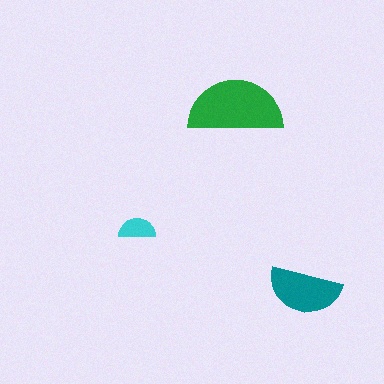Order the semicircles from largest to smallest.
the green one, the teal one, the cyan one.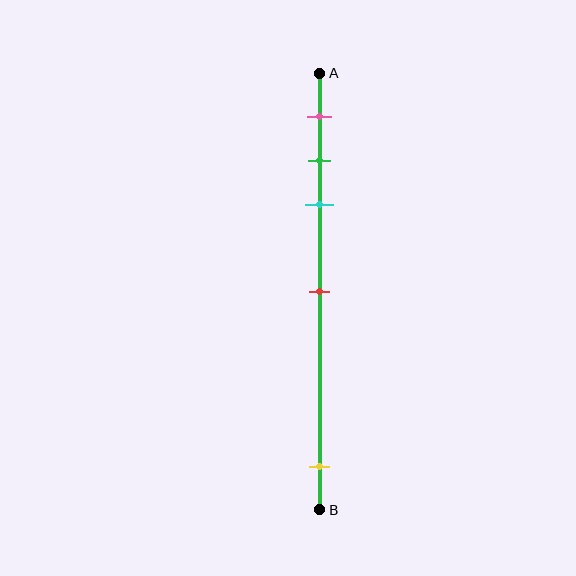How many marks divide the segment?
There are 5 marks dividing the segment.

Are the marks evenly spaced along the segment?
No, the marks are not evenly spaced.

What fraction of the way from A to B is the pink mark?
The pink mark is approximately 10% (0.1) of the way from A to B.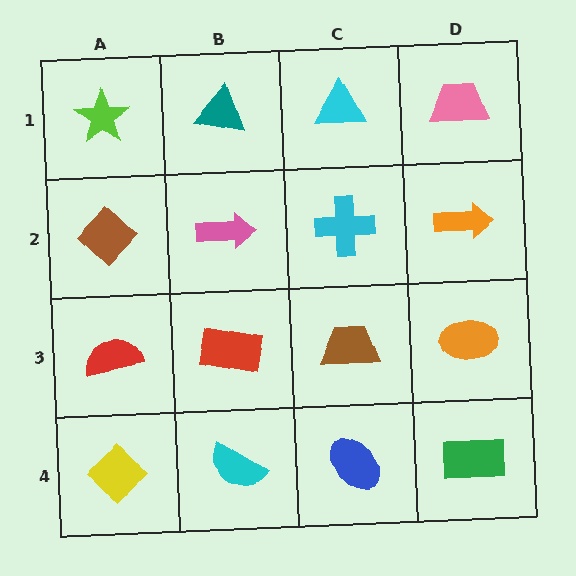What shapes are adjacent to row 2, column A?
A lime star (row 1, column A), a red semicircle (row 3, column A), a pink arrow (row 2, column B).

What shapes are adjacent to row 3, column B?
A pink arrow (row 2, column B), a cyan semicircle (row 4, column B), a red semicircle (row 3, column A), a brown trapezoid (row 3, column C).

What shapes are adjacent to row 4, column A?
A red semicircle (row 3, column A), a cyan semicircle (row 4, column B).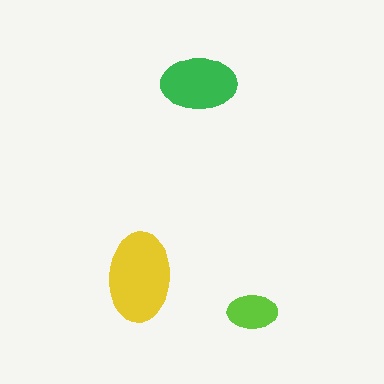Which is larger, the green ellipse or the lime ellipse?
The green one.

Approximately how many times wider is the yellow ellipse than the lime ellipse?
About 2 times wider.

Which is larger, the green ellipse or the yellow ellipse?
The yellow one.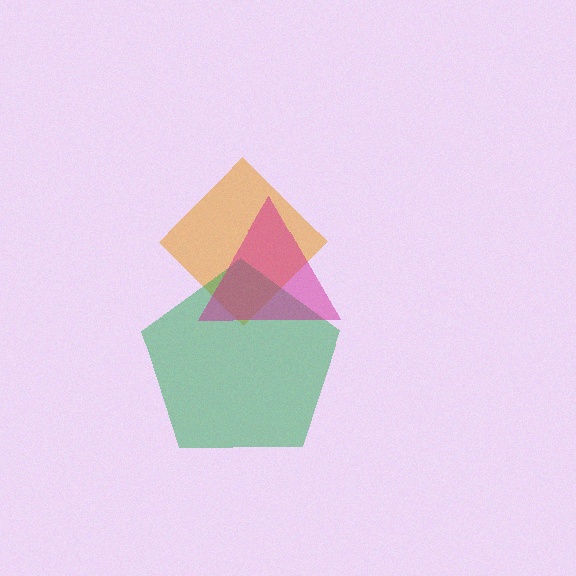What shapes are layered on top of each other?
The layered shapes are: an orange diamond, a green pentagon, a magenta triangle.